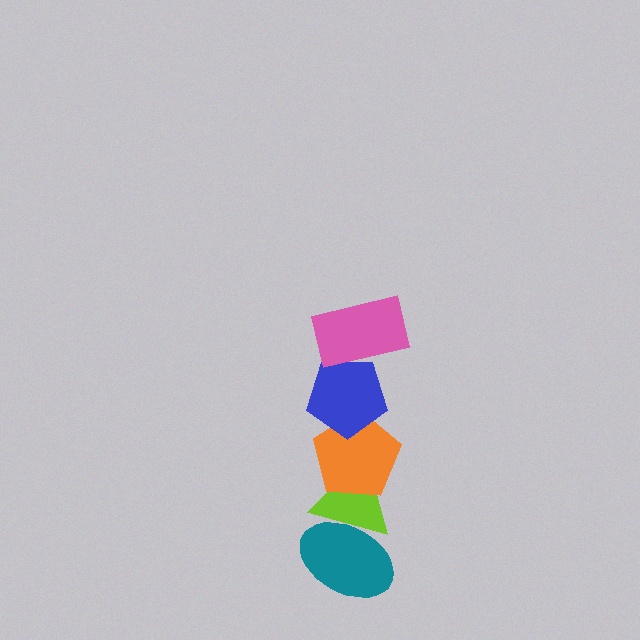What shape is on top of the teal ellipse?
The lime triangle is on top of the teal ellipse.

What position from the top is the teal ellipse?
The teal ellipse is 5th from the top.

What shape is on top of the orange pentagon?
The blue pentagon is on top of the orange pentagon.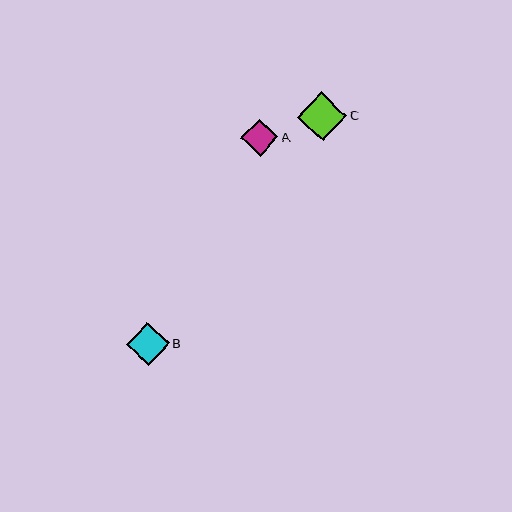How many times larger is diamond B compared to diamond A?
Diamond B is approximately 1.1 times the size of diamond A.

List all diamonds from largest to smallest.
From largest to smallest: C, B, A.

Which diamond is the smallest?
Diamond A is the smallest with a size of approximately 37 pixels.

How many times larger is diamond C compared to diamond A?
Diamond C is approximately 1.3 times the size of diamond A.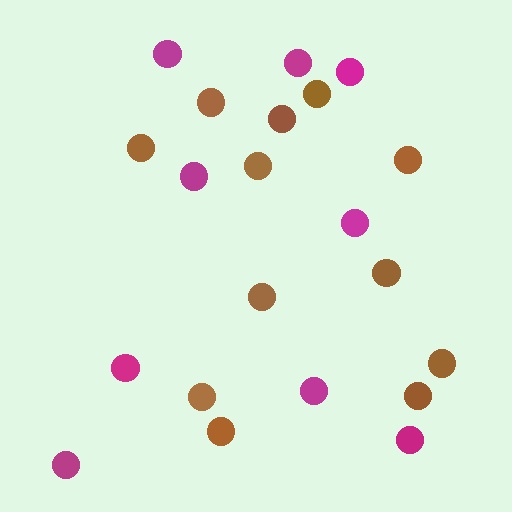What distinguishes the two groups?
There are 2 groups: one group of magenta circles (9) and one group of brown circles (12).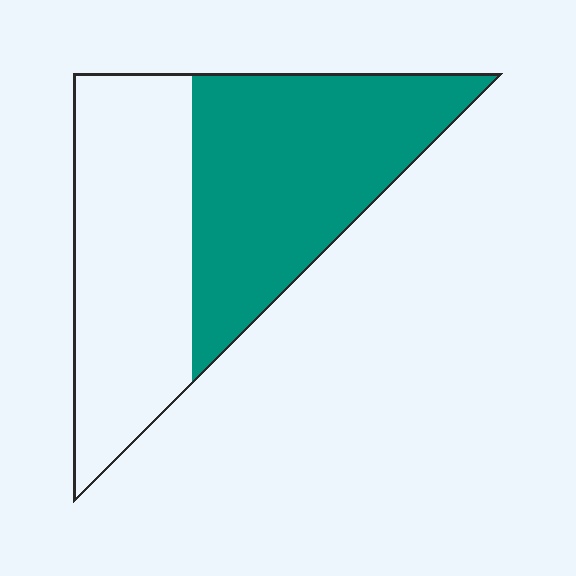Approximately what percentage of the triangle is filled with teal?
Approximately 50%.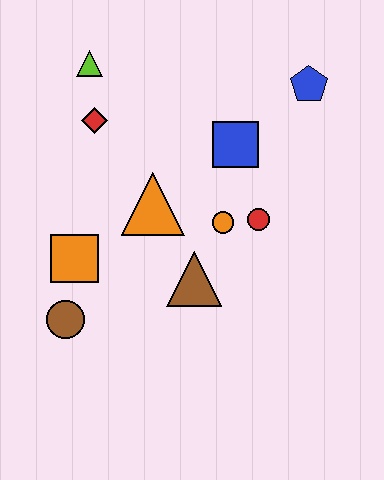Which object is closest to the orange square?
The brown circle is closest to the orange square.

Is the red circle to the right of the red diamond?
Yes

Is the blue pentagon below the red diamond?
No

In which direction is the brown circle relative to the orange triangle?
The brown circle is below the orange triangle.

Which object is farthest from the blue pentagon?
The brown circle is farthest from the blue pentagon.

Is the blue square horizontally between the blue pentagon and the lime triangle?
Yes